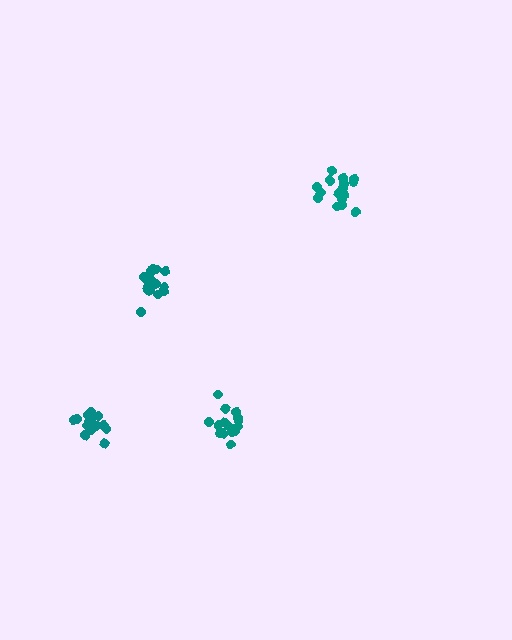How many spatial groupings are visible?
There are 4 spatial groupings.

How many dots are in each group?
Group 1: 16 dots, Group 2: 16 dots, Group 3: 16 dots, Group 4: 15 dots (63 total).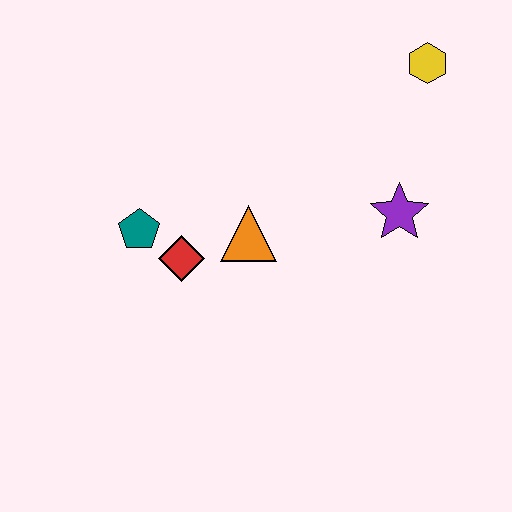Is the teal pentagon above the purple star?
No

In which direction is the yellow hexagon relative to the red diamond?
The yellow hexagon is to the right of the red diamond.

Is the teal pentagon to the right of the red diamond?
No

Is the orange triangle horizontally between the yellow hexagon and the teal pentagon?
Yes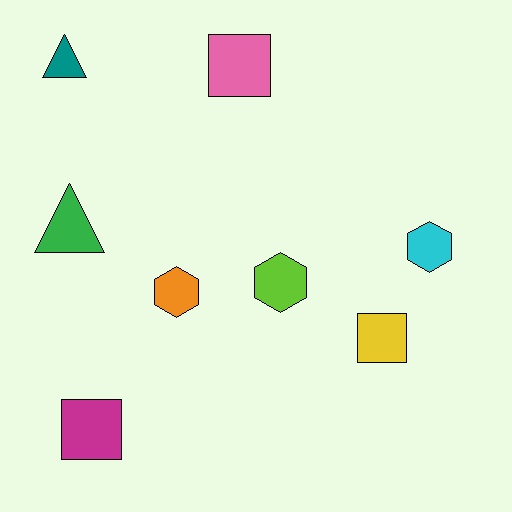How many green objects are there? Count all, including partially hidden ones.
There is 1 green object.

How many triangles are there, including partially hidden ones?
There are 2 triangles.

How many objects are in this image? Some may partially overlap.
There are 8 objects.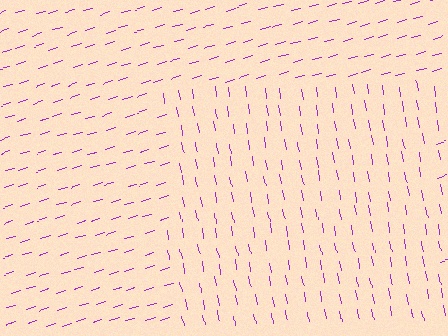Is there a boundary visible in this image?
Yes, there is a texture boundary formed by a change in line orientation.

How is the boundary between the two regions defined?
The boundary is defined purely by a change in line orientation (approximately 83 degrees difference). All lines are the same color and thickness.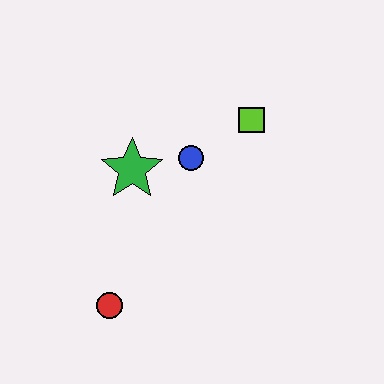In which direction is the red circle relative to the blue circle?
The red circle is below the blue circle.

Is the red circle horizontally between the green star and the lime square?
No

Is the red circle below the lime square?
Yes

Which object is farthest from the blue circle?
The red circle is farthest from the blue circle.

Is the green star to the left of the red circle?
No